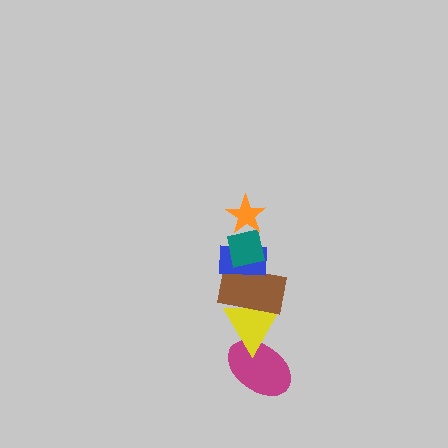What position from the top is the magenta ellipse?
The magenta ellipse is 6th from the top.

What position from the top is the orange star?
The orange star is 1st from the top.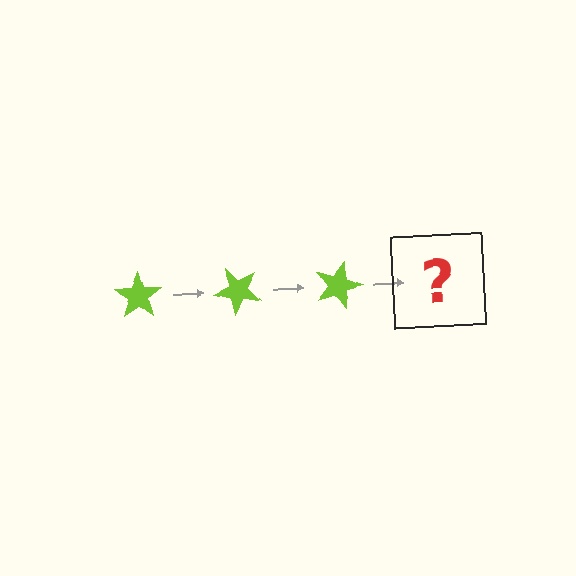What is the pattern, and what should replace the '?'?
The pattern is that the star rotates 45 degrees each step. The '?' should be a lime star rotated 135 degrees.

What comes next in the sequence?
The next element should be a lime star rotated 135 degrees.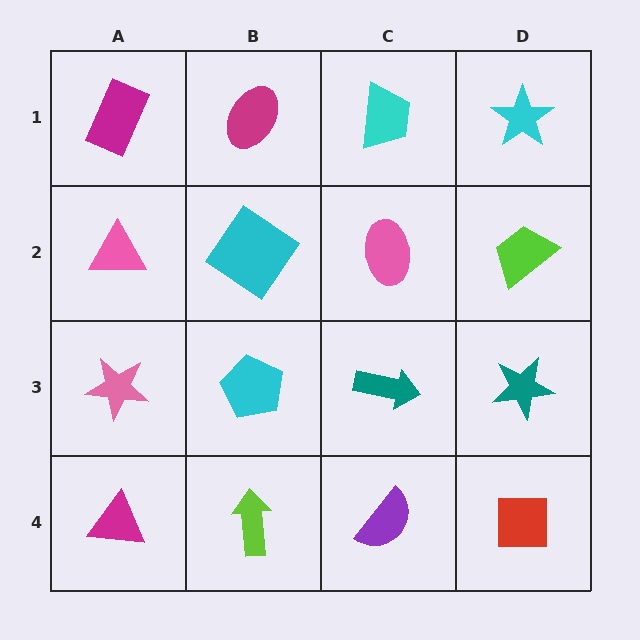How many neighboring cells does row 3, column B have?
4.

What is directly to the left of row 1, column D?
A cyan trapezoid.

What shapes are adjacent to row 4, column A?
A pink star (row 3, column A), a lime arrow (row 4, column B).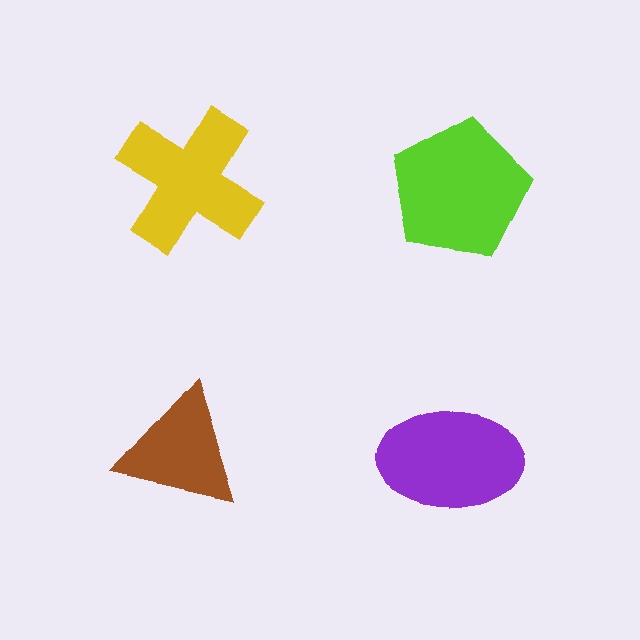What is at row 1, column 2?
A lime pentagon.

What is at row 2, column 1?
A brown triangle.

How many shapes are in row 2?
2 shapes.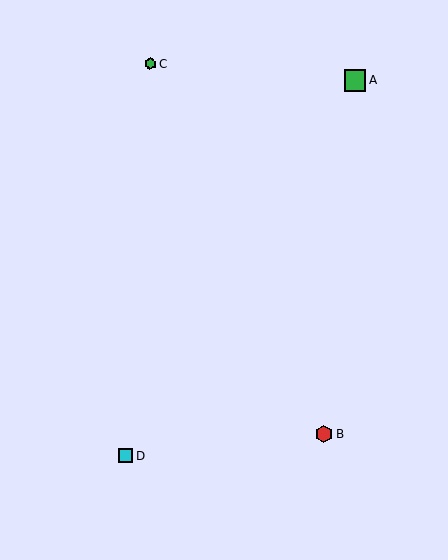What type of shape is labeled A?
Shape A is a green square.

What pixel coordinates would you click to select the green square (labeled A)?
Click at (356, 80) to select the green square A.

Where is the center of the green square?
The center of the green square is at (356, 80).